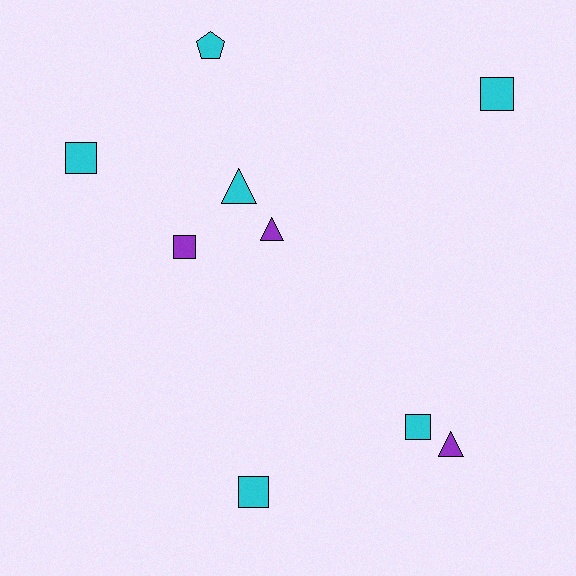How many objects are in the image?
There are 9 objects.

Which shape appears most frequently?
Square, with 5 objects.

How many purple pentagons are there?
There are no purple pentagons.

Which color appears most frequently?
Cyan, with 6 objects.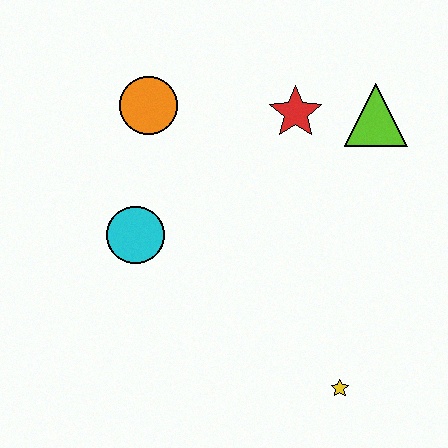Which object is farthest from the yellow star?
The orange circle is farthest from the yellow star.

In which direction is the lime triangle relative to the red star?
The lime triangle is to the right of the red star.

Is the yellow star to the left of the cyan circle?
No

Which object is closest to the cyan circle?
The orange circle is closest to the cyan circle.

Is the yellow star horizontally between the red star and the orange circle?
No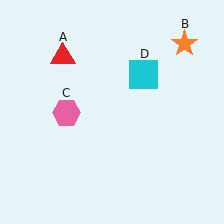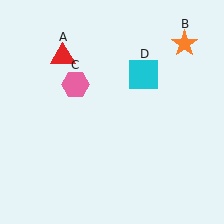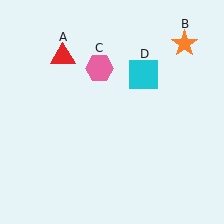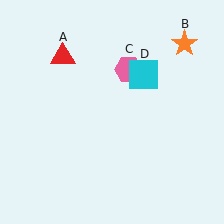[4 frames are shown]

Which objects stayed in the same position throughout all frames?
Red triangle (object A) and orange star (object B) and cyan square (object D) remained stationary.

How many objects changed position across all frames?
1 object changed position: pink hexagon (object C).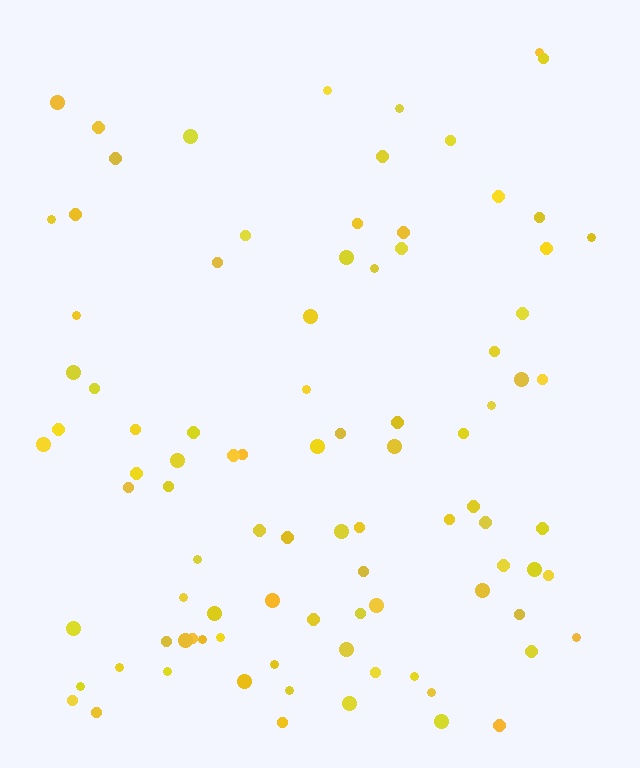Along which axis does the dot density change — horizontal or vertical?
Vertical.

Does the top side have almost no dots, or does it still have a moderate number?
Still a moderate number, just noticeably fewer than the bottom.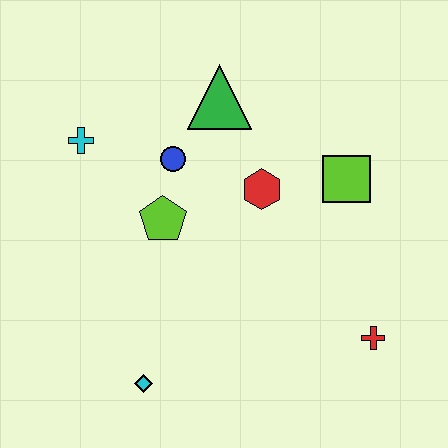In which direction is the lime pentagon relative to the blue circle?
The lime pentagon is below the blue circle.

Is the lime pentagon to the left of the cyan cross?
No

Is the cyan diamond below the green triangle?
Yes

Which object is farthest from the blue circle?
The red cross is farthest from the blue circle.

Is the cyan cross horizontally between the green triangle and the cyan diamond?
No